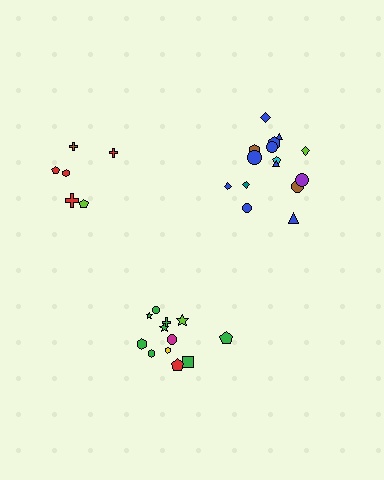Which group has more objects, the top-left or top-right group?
The top-right group.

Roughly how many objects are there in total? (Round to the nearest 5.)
Roughly 35 objects in total.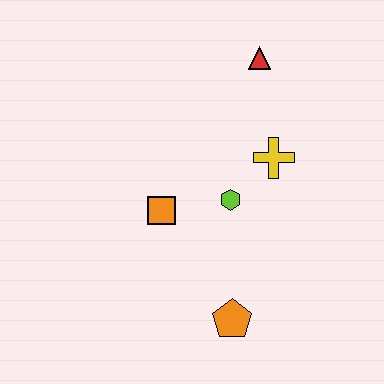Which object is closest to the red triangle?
The yellow cross is closest to the red triangle.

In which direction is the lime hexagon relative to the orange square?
The lime hexagon is to the right of the orange square.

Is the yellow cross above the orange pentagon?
Yes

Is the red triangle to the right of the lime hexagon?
Yes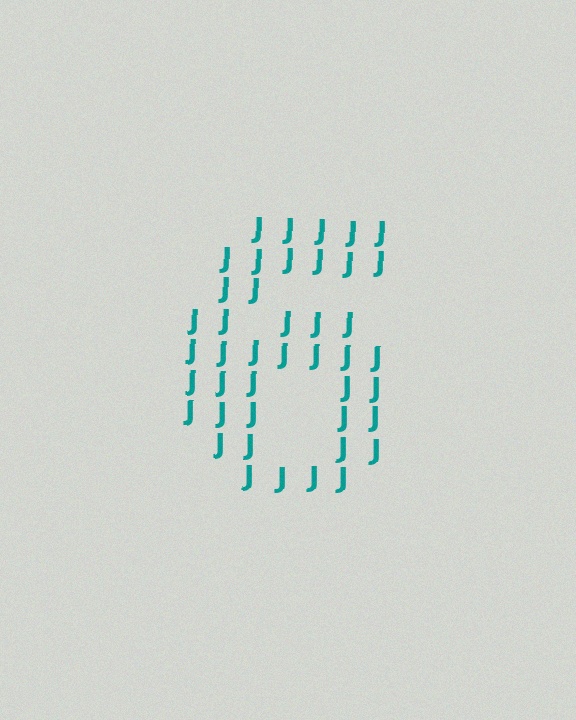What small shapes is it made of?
It is made of small letter J's.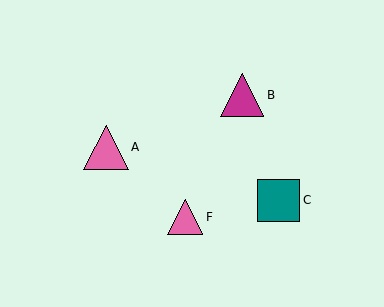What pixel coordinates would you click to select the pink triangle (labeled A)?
Click at (106, 147) to select the pink triangle A.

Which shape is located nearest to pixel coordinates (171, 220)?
The pink triangle (labeled F) at (185, 217) is nearest to that location.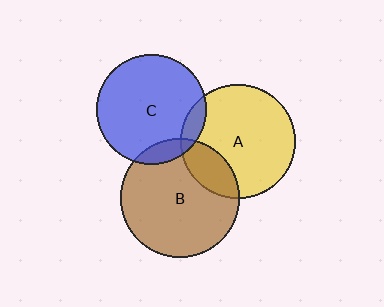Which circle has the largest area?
Circle B (brown).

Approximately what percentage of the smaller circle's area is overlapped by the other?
Approximately 10%.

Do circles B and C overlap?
Yes.